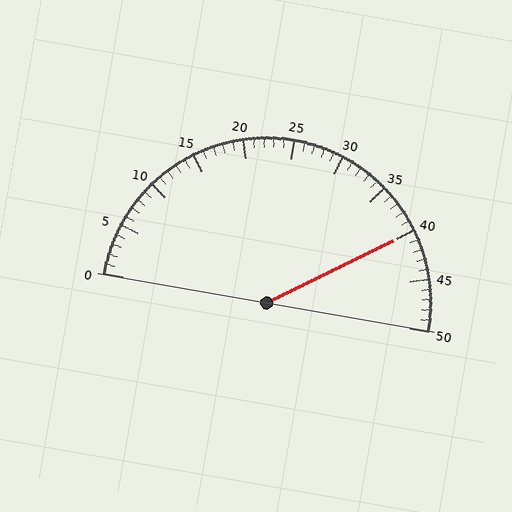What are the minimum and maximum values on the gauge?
The gauge ranges from 0 to 50.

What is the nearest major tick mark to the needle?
The nearest major tick mark is 40.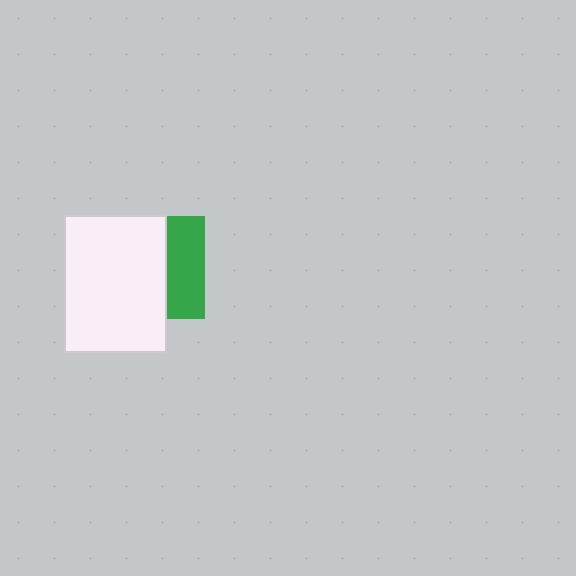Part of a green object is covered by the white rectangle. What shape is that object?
It is a square.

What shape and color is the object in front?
The object in front is a white rectangle.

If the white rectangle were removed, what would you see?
You would see the complete green square.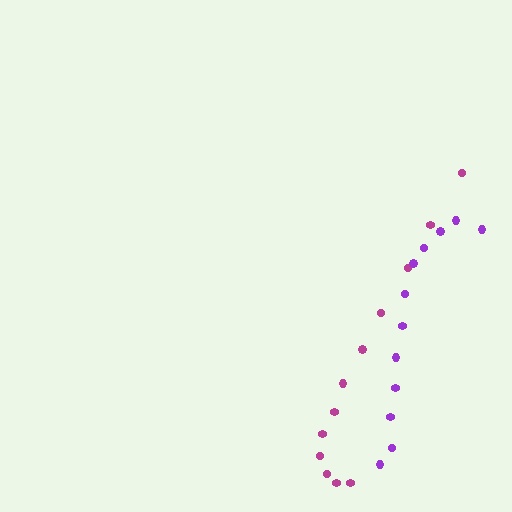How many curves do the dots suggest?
There are 2 distinct paths.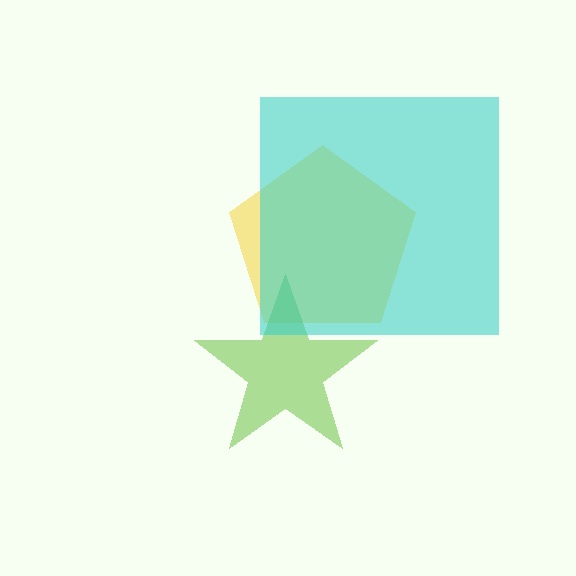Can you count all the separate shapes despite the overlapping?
Yes, there are 3 separate shapes.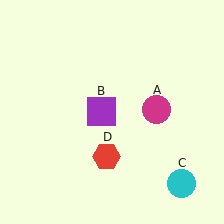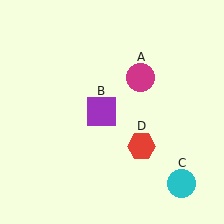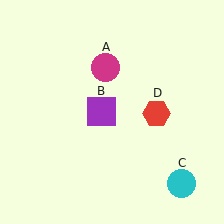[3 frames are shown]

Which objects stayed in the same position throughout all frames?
Purple square (object B) and cyan circle (object C) remained stationary.